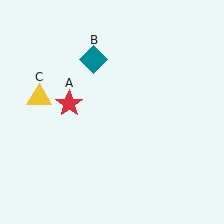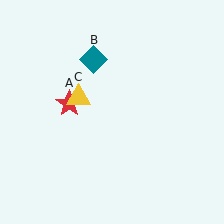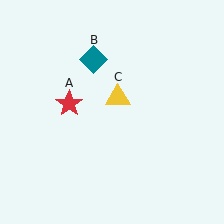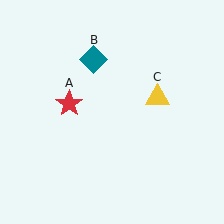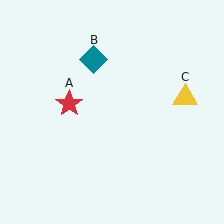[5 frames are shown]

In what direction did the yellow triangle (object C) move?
The yellow triangle (object C) moved right.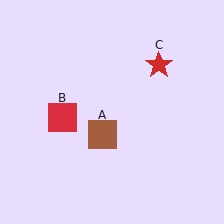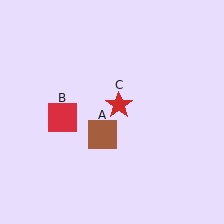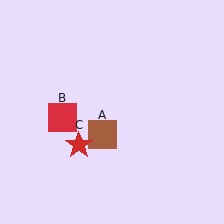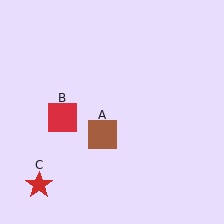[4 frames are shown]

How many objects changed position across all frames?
1 object changed position: red star (object C).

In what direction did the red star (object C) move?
The red star (object C) moved down and to the left.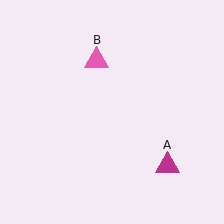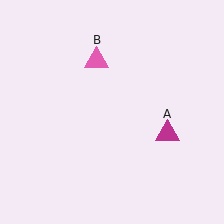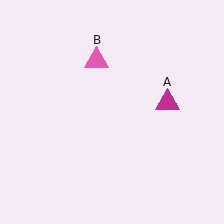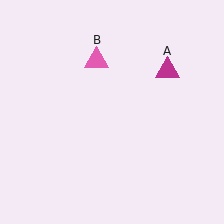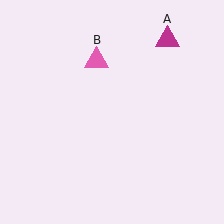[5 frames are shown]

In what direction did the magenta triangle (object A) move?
The magenta triangle (object A) moved up.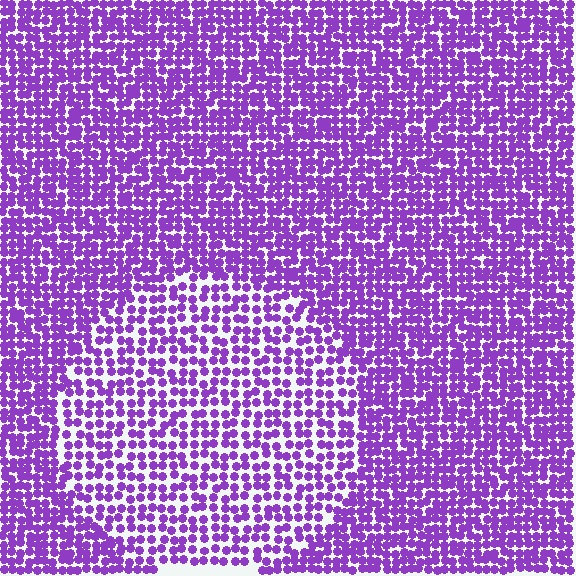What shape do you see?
I see a circle.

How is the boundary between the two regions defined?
The boundary is defined by a change in element density (approximately 1.6x ratio). All elements are the same color, size, and shape.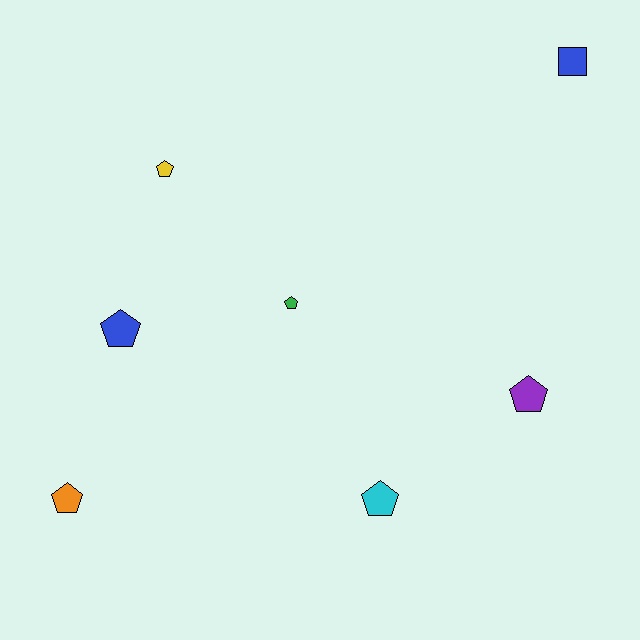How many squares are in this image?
There is 1 square.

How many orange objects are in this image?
There is 1 orange object.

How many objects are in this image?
There are 7 objects.